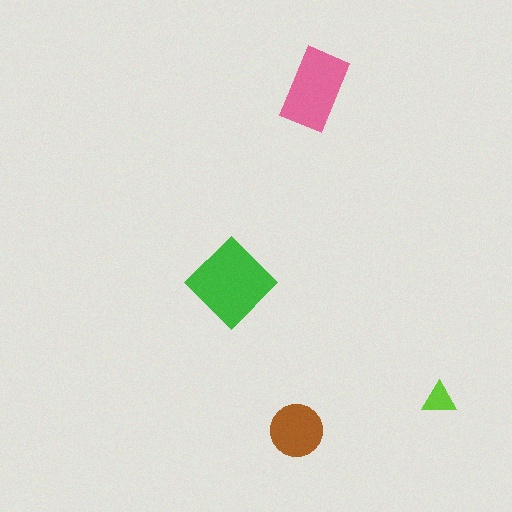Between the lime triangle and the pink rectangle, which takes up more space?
The pink rectangle.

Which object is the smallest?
The lime triangle.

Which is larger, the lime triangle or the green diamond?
The green diamond.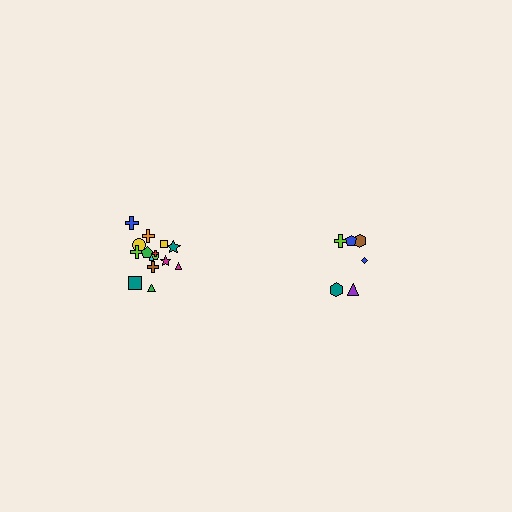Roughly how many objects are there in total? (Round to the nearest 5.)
Roughly 20 objects in total.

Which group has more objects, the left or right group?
The left group.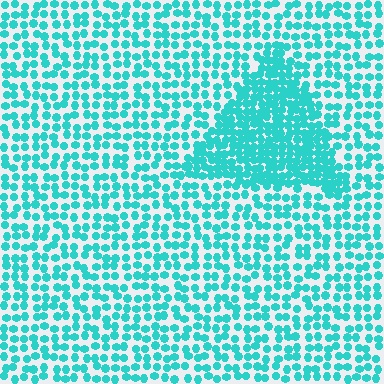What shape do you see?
I see a triangle.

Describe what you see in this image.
The image contains small cyan elements arranged at two different densities. A triangle-shaped region is visible where the elements are more densely packed than the surrounding area.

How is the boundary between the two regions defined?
The boundary is defined by a change in element density (approximately 2.0x ratio). All elements are the same color, size, and shape.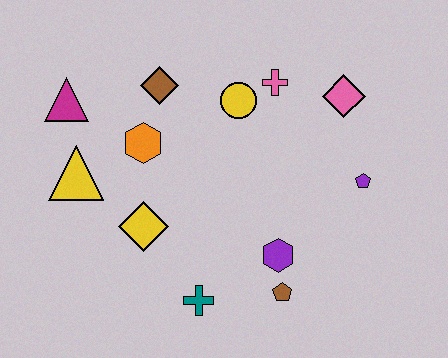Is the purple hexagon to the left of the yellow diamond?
No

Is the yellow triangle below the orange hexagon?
Yes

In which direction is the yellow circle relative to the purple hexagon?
The yellow circle is above the purple hexagon.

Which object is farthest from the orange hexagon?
The purple pentagon is farthest from the orange hexagon.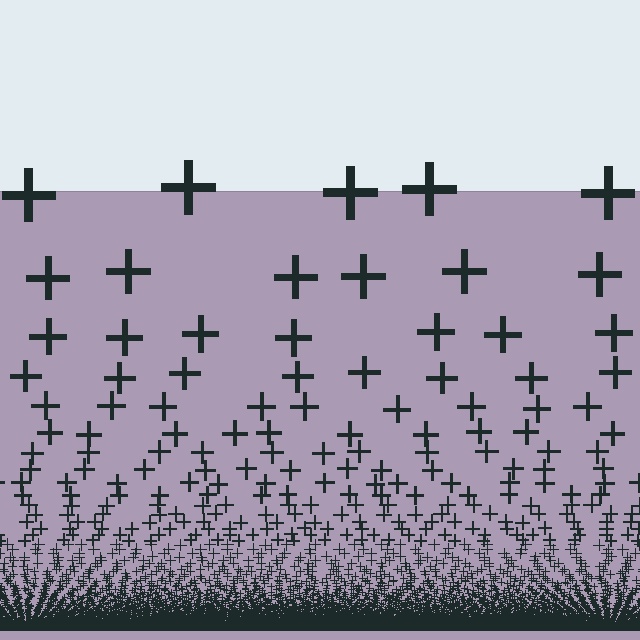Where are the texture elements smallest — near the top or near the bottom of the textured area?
Near the bottom.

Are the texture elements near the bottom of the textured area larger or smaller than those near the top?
Smaller. The gradient is inverted — elements near the bottom are smaller and denser.